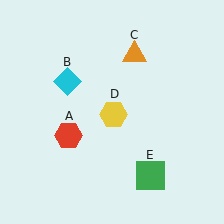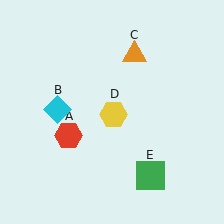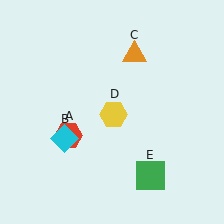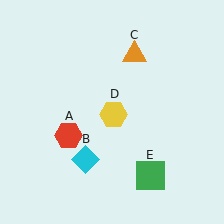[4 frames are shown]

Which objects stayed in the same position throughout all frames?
Red hexagon (object A) and orange triangle (object C) and yellow hexagon (object D) and green square (object E) remained stationary.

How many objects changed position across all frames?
1 object changed position: cyan diamond (object B).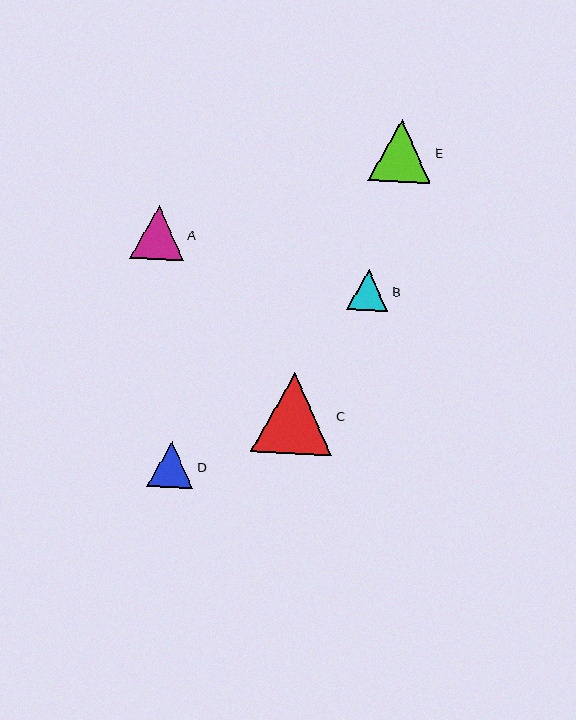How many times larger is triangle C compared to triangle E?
Triangle C is approximately 1.3 times the size of triangle E.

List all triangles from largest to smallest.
From largest to smallest: C, E, A, D, B.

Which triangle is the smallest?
Triangle B is the smallest with a size of approximately 41 pixels.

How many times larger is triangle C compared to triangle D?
Triangle C is approximately 1.8 times the size of triangle D.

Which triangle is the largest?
Triangle C is the largest with a size of approximately 81 pixels.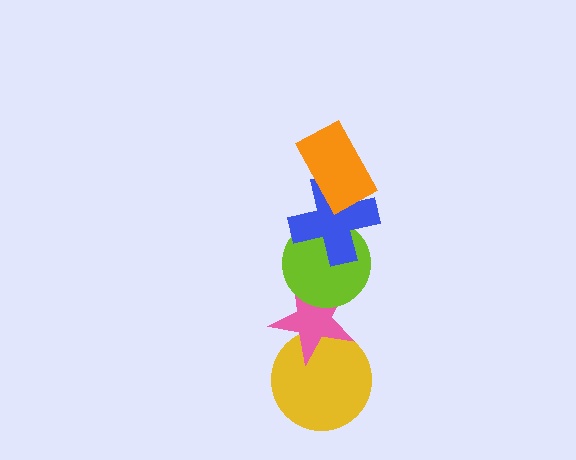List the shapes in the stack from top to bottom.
From top to bottom: the orange rectangle, the blue cross, the lime circle, the pink star, the yellow circle.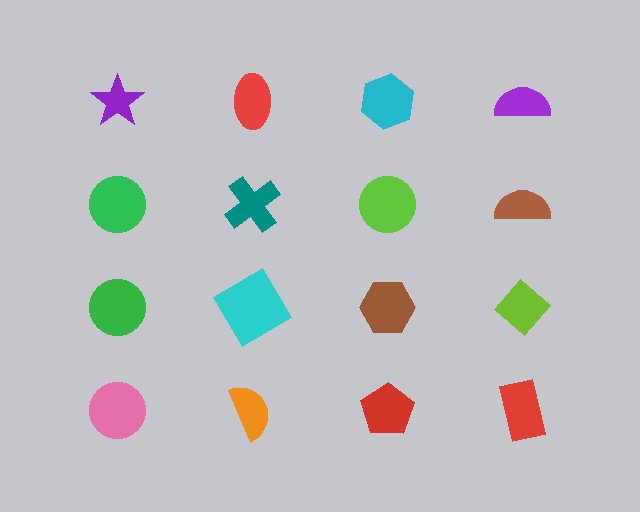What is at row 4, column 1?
A pink circle.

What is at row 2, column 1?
A green circle.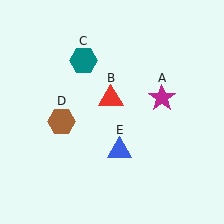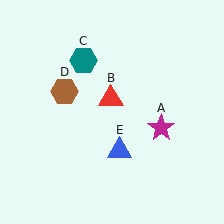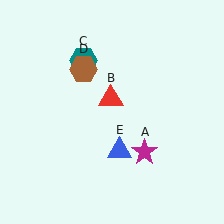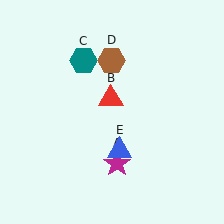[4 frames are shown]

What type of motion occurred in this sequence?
The magenta star (object A), brown hexagon (object D) rotated clockwise around the center of the scene.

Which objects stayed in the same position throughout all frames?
Red triangle (object B) and teal hexagon (object C) and blue triangle (object E) remained stationary.